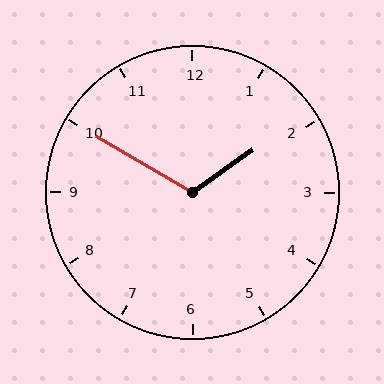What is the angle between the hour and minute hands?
Approximately 115 degrees.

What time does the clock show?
1:50.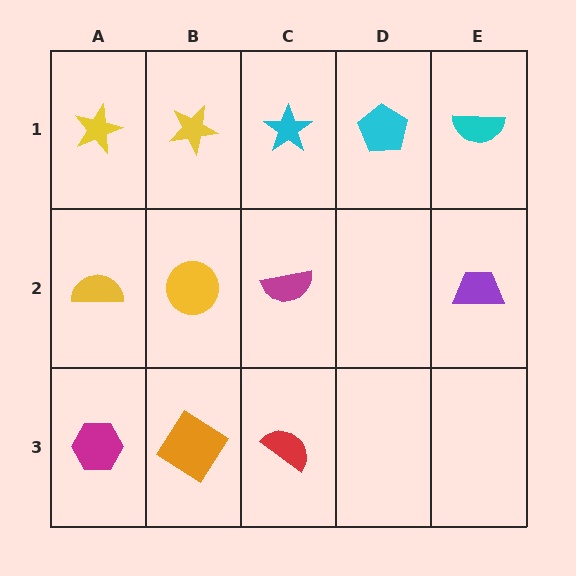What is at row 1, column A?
A yellow star.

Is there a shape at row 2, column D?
No, that cell is empty.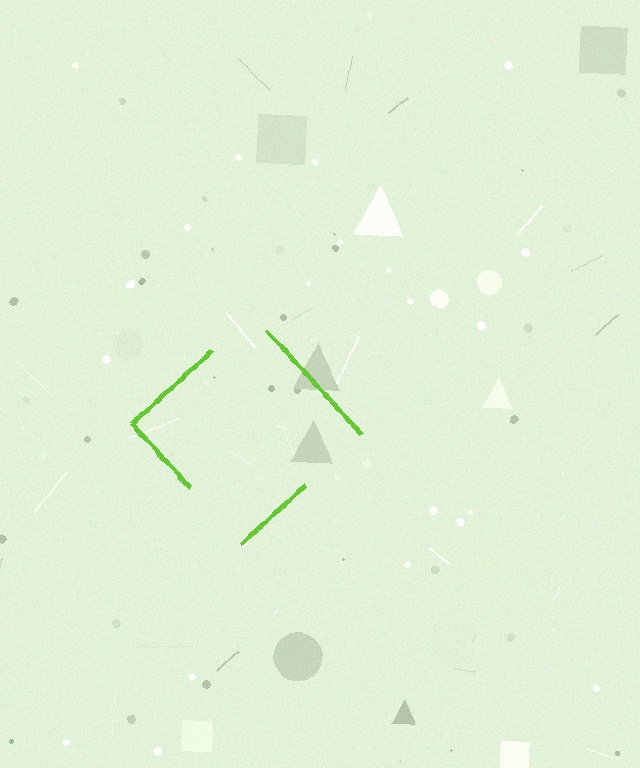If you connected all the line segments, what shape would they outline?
They would outline a diamond.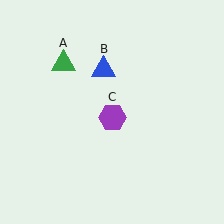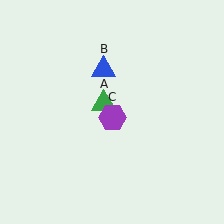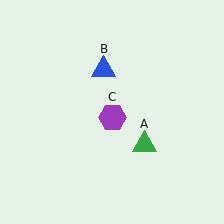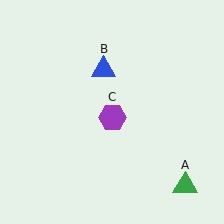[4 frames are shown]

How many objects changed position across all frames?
1 object changed position: green triangle (object A).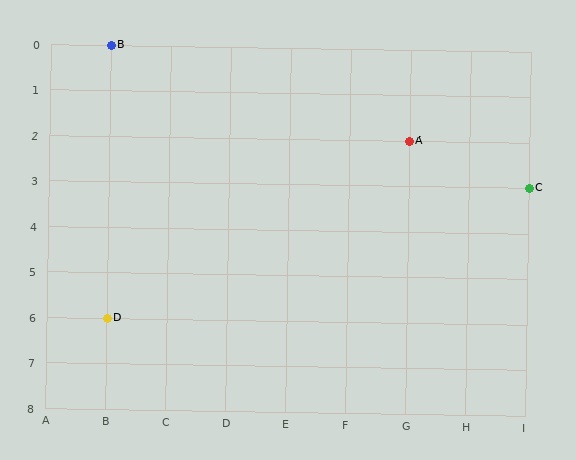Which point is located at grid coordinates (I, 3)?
Point C is at (I, 3).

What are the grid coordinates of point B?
Point B is at grid coordinates (B, 0).